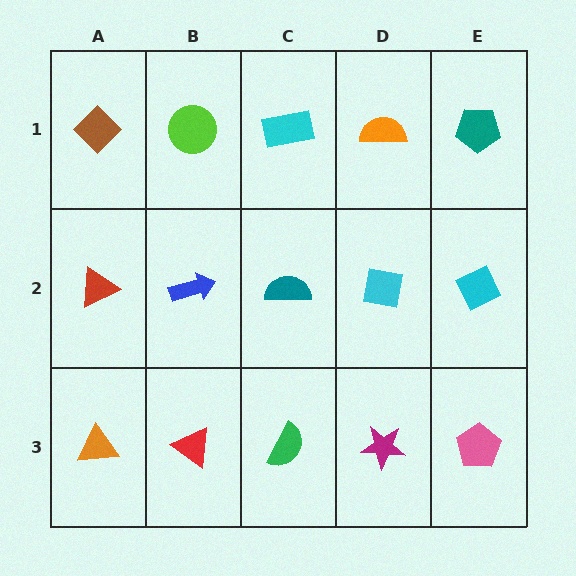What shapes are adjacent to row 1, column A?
A red triangle (row 2, column A), a lime circle (row 1, column B).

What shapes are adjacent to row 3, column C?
A teal semicircle (row 2, column C), a red triangle (row 3, column B), a magenta star (row 3, column D).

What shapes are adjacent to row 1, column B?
A blue arrow (row 2, column B), a brown diamond (row 1, column A), a cyan rectangle (row 1, column C).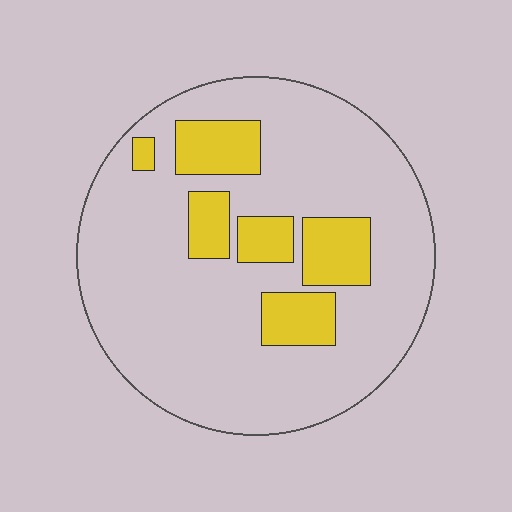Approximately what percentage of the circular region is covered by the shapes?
Approximately 20%.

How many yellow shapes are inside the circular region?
6.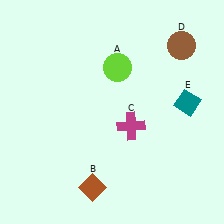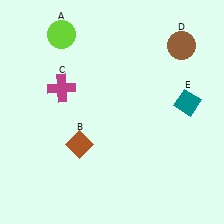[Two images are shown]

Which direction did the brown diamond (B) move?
The brown diamond (B) moved up.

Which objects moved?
The objects that moved are: the lime circle (A), the brown diamond (B), the magenta cross (C).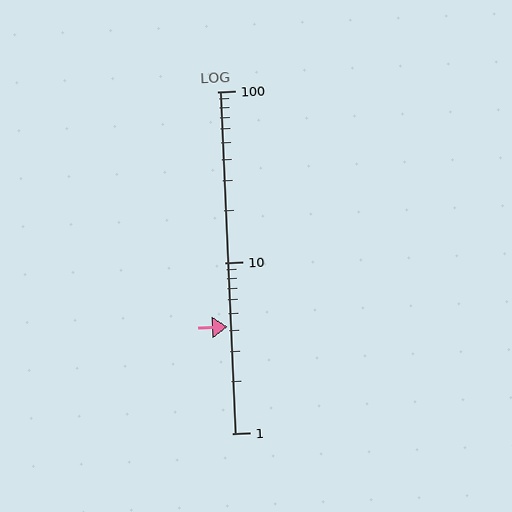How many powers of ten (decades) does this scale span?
The scale spans 2 decades, from 1 to 100.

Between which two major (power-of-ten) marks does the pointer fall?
The pointer is between 1 and 10.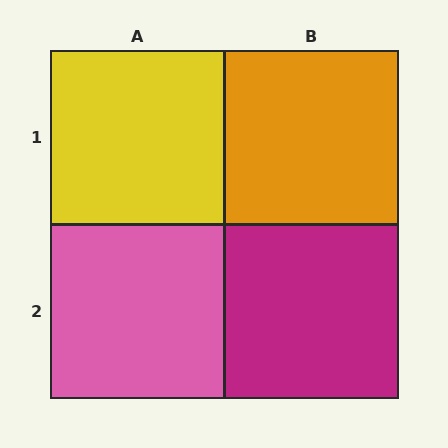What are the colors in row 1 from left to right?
Yellow, orange.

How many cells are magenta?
1 cell is magenta.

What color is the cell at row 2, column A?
Pink.